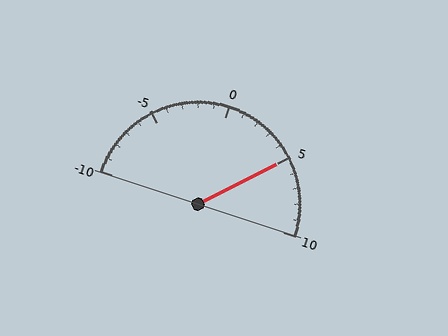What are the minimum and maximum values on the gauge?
The gauge ranges from -10 to 10.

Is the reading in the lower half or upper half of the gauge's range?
The reading is in the upper half of the range (-10 to 10).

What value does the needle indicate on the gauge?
The needle indicates approximately 5.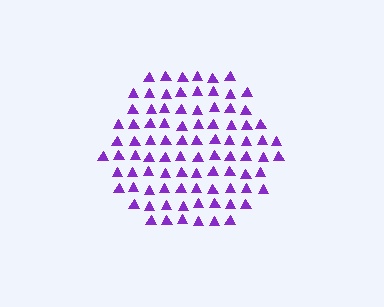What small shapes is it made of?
It is made of small triangles.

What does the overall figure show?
The overall figure shows a hexagon.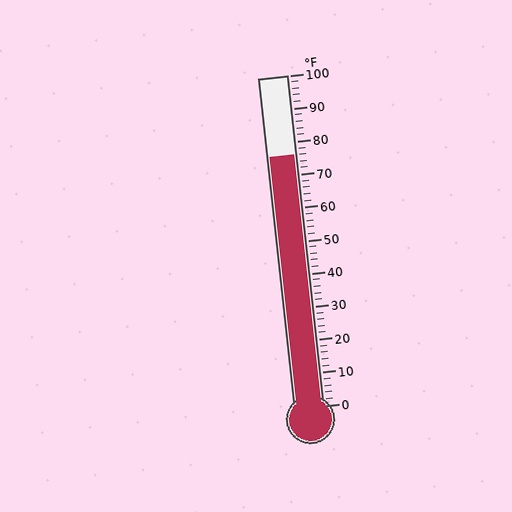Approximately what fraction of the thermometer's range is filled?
The thermometer is filled to approximately 75% of its range.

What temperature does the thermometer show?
The thermometer shows approximately 76°F.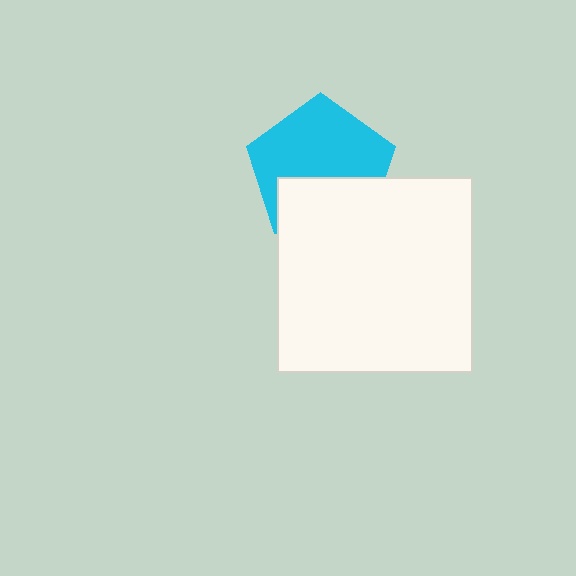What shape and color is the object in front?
The object in front is a white square.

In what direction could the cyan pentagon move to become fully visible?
The cyan pentagon could move up. That would shift it out from behind the white square entirely.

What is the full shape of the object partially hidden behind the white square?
The partially hidden object is a cyan pentagon.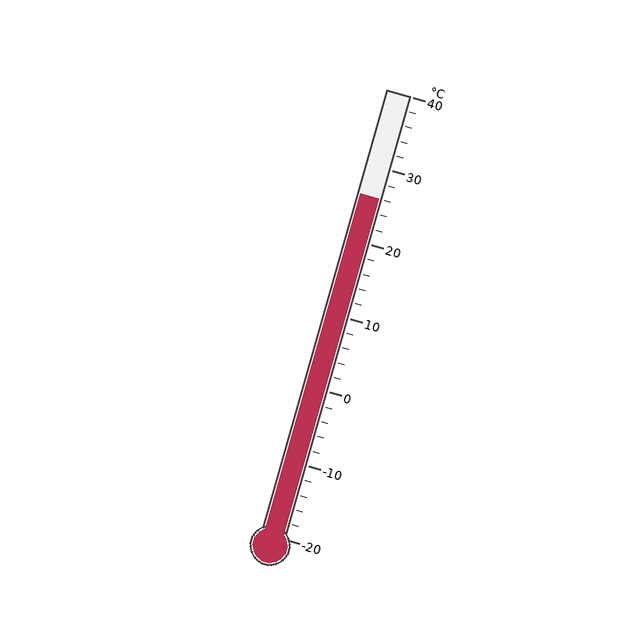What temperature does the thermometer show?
The thermometer shows approximately 26°C.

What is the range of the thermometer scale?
The thermometer scale ranges from -20°C to 40°C.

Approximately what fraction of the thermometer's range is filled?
The thermometer is filled to approximately 75% of its range.